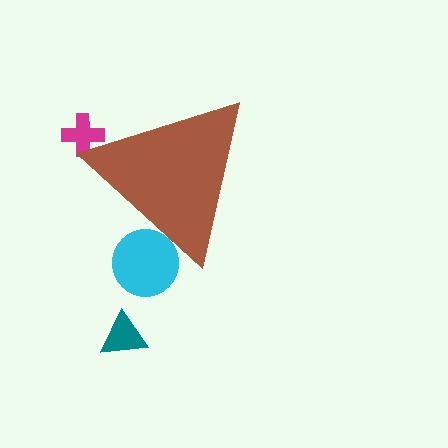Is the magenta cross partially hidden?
Yes, the magenta cross is partially hidden behind the brown triangle.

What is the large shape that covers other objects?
A brown triangle.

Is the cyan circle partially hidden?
Yes, the cyan circle is partially hidden behind the brown triangle.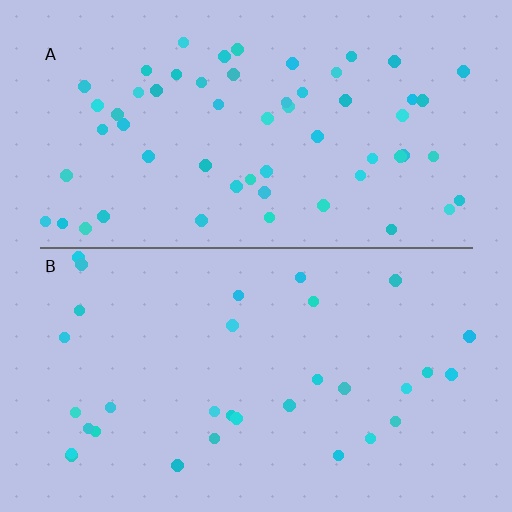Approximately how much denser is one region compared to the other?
Approximately 1.8× — region A over region B.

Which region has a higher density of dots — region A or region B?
A (the top).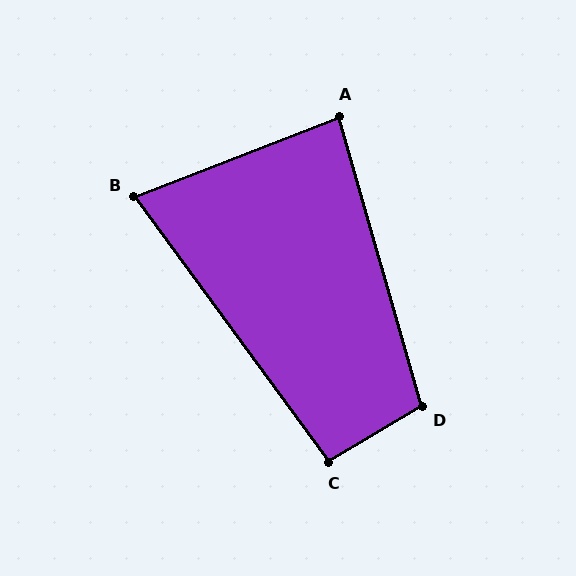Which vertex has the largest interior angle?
D, at approximately 105 degrees.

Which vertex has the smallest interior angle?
B, at approximately 75 degrees.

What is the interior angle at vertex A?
Approximately 85 degrees (acute).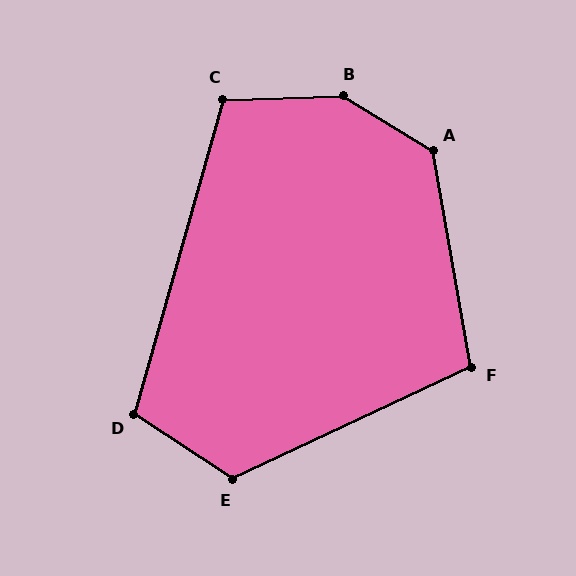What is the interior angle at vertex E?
Approximately 121 degrees (obtuse).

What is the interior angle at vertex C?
Approximately 107 degrees (obtuse).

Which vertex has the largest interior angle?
B, at approximately 147 degrees.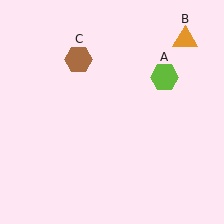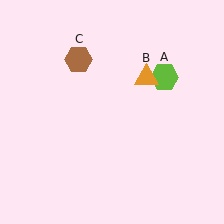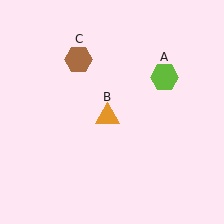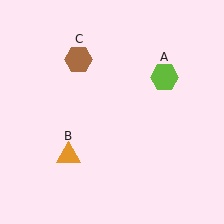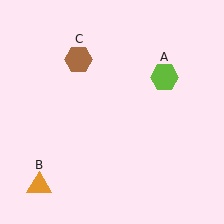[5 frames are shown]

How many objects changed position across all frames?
1 object changed position: orange triangle (object B).